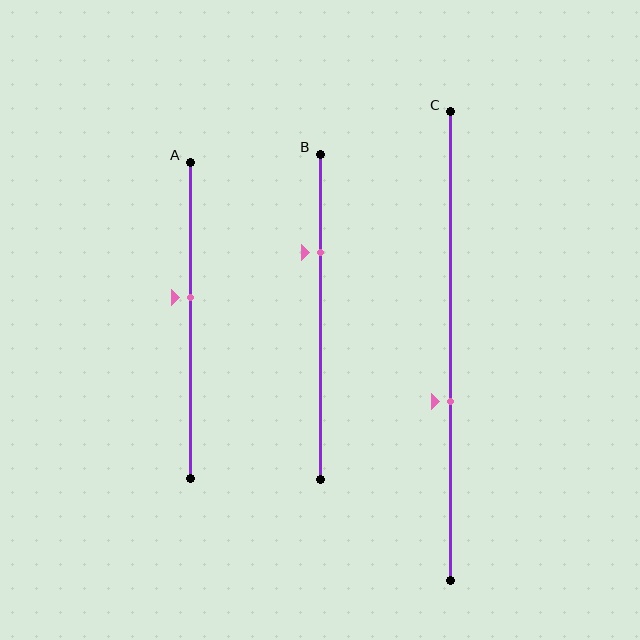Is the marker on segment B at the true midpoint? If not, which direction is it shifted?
No, the marker on segment B is shifted upward by about 20% of the segment length.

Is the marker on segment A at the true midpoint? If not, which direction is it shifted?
No, the marker on segment A is shifted upward by about 7% of the segment length.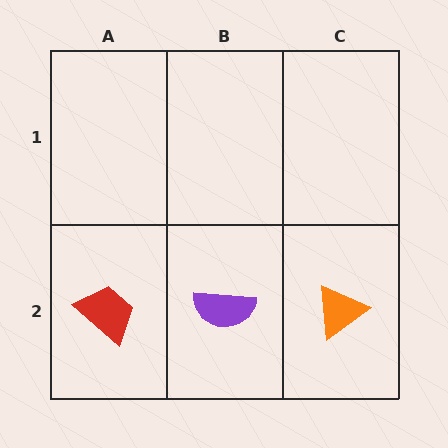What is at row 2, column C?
An orange triangle.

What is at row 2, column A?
A red trapezoid.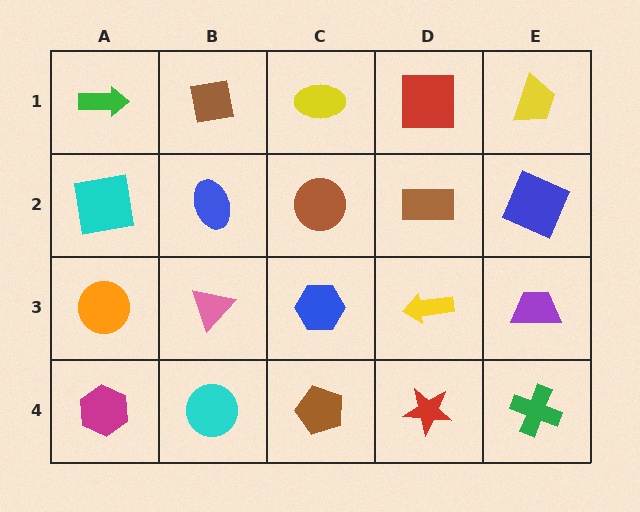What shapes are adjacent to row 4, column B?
A pink triangle (row 3, column B), a magenta hexagon (row 4, column A), a brown pentagon (row 4, column C).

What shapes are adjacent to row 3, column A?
A cyan square (row 2, column A), a magenta hexagon (row 4, column A), a pink triangle (row 3, column B).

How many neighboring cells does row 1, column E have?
2.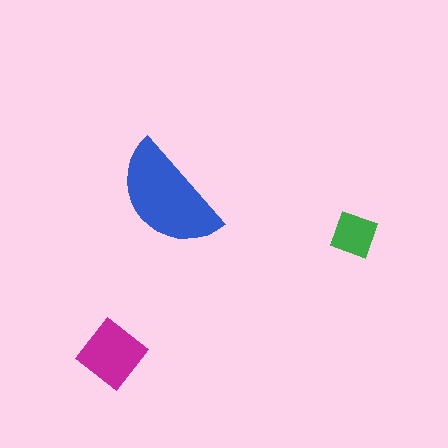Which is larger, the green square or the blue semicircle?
The blue semicircle.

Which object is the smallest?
The green square.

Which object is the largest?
The blue semicircle.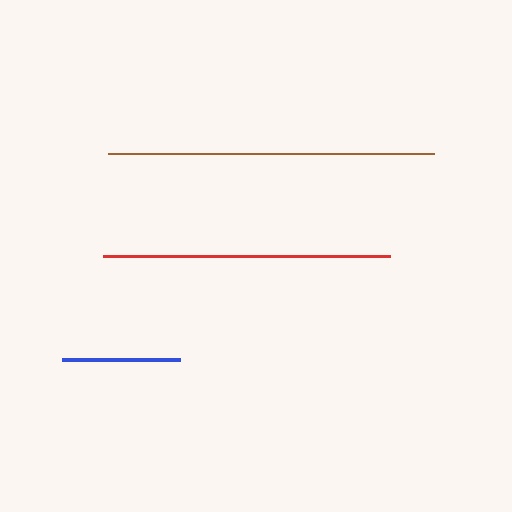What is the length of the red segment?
The red segment is approximately 288 pixels long.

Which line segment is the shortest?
The blue line is the shortest at approximately 119 pixels.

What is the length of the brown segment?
The brown segment is approximately 326 pixels long.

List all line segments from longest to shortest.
From longest to shortest: brown, red, blue.